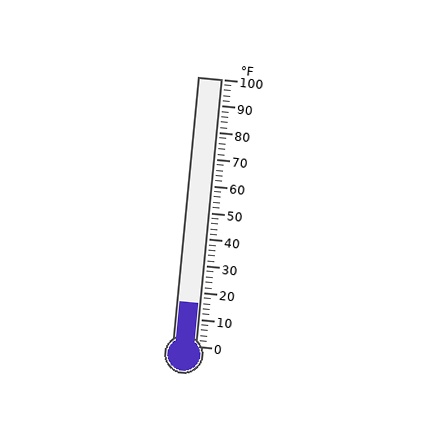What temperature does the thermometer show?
The thermometer shows approximately 16°F.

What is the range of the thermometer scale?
The thermometer scale ranges from 0°F to 100°F.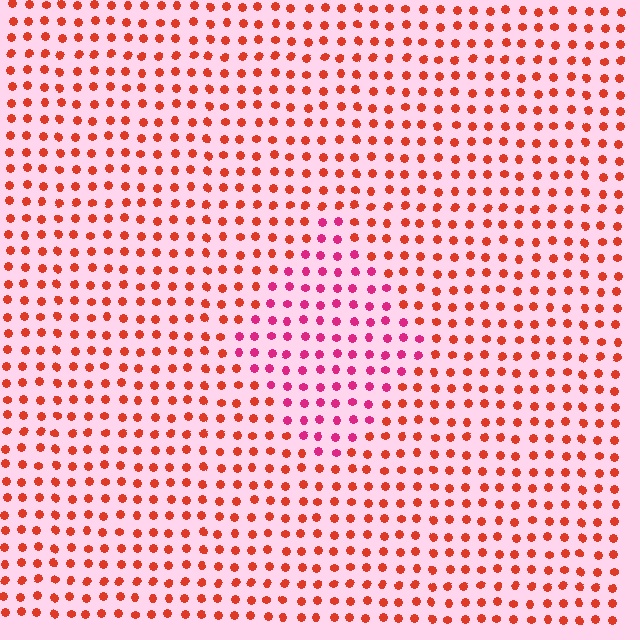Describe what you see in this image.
The image is filled with small red elements in a uniform arrangement. A diamond-shaped region is visible where the elements are tinted to a slightly different hue, forming a subtle color boundary.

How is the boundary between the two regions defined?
The boundary is defined purely by a slight shift in hue (about 37 degrees). Spacing, size, and orientation are identical on both sides.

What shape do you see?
I see a diamond.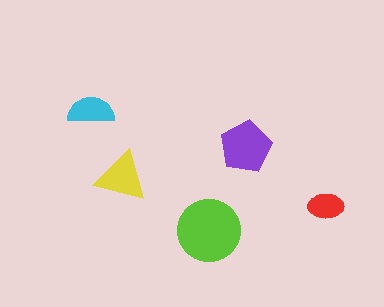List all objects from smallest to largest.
The red ellipse, the cyan semicircle, the yellow triangle, the purple pentagon, the lime circle.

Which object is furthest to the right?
The red ellipse is rightmost.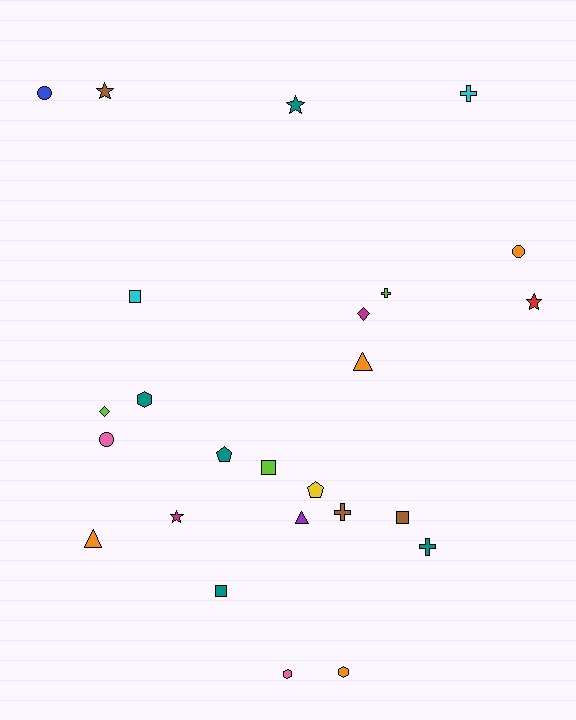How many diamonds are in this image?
There are 2 diamonds.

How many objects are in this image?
There are 25 objects.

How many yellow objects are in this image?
There is 1 yellow object.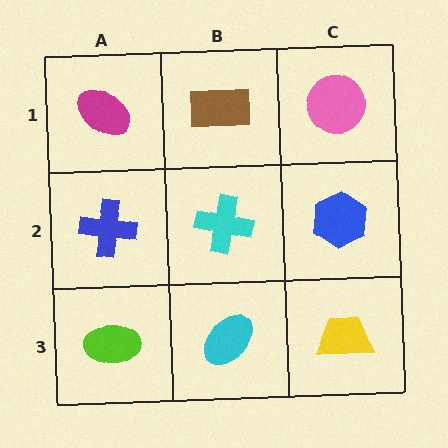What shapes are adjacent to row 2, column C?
A pink circle (row 1, column C), a yellow trapezoid (row 3, column C), a cyan cross (row 2, column B).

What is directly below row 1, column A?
A blue cross.